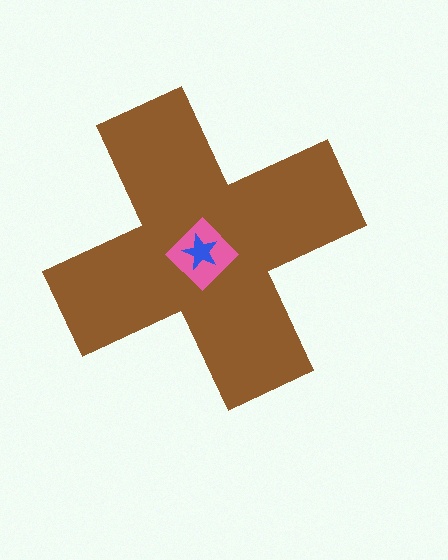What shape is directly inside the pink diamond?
The blue star.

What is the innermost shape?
The blue star.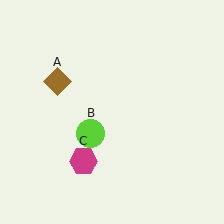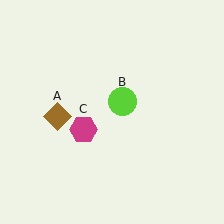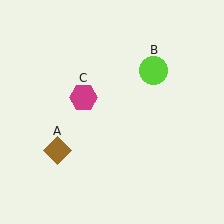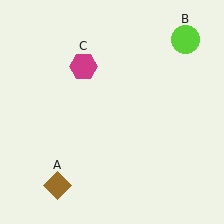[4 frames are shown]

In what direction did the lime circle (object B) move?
The lime circle (object B) moved up and to the right.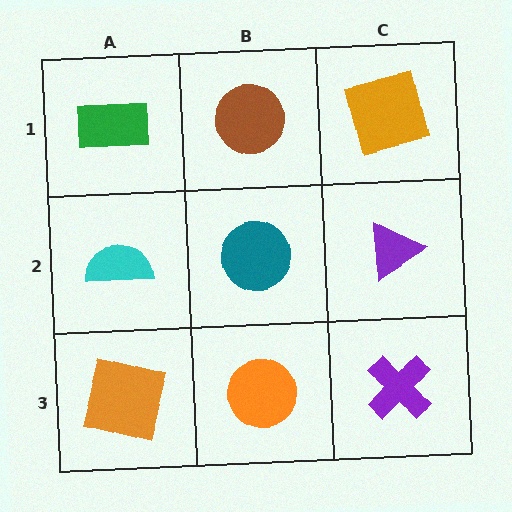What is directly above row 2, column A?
A green rectangle.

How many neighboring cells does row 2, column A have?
3.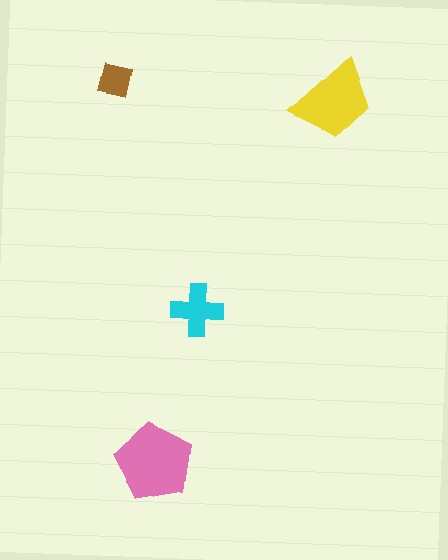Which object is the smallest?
The brown square.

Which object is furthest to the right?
The yellow trapezoid is rightmost.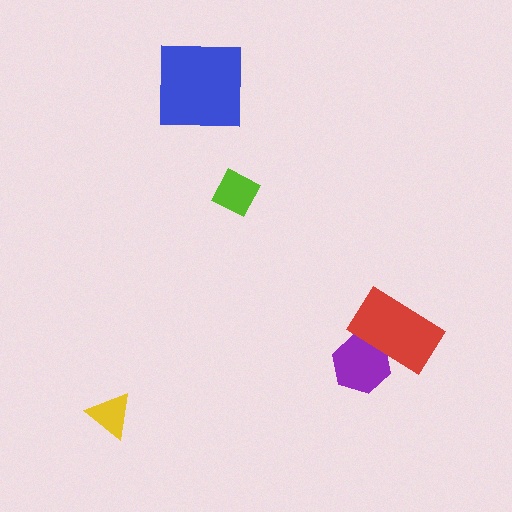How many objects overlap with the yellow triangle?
0 objects overlap with the yellow triangle.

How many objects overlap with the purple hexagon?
1 object overlaps with the purple hexagon.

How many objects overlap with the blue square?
0 objects overlap with the blue square.